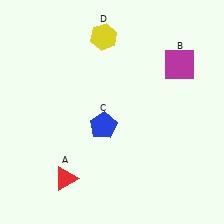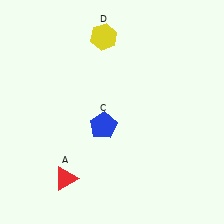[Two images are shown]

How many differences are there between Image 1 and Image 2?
There is 1 difference between the two images.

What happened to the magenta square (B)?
The magenta square (B) was removed in Image 2. It was in the top-right area of Image 1.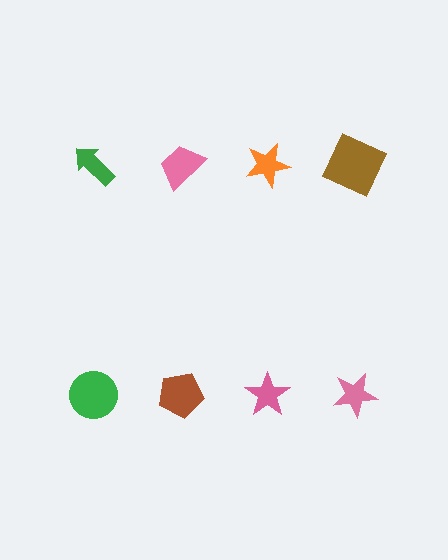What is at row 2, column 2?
A brown pentagon.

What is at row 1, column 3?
An orange star.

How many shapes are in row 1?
4 shapes.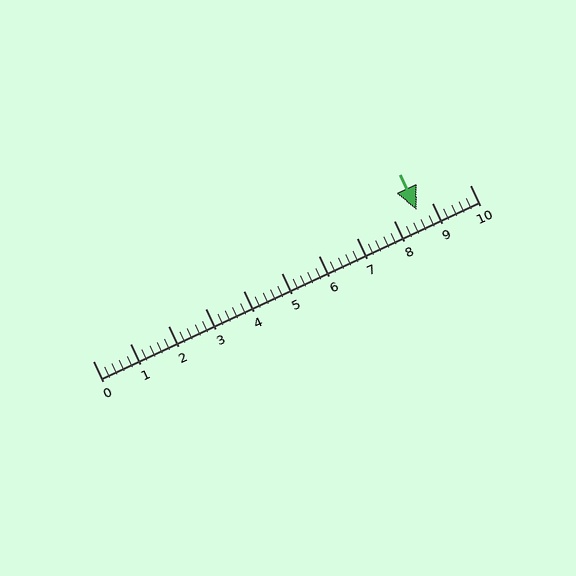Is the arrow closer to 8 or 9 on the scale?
The arrow is closer to 9.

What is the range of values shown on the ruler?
The ruler shows values from 0 to 10.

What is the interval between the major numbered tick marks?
The major tick marks are spaced 1 units apart.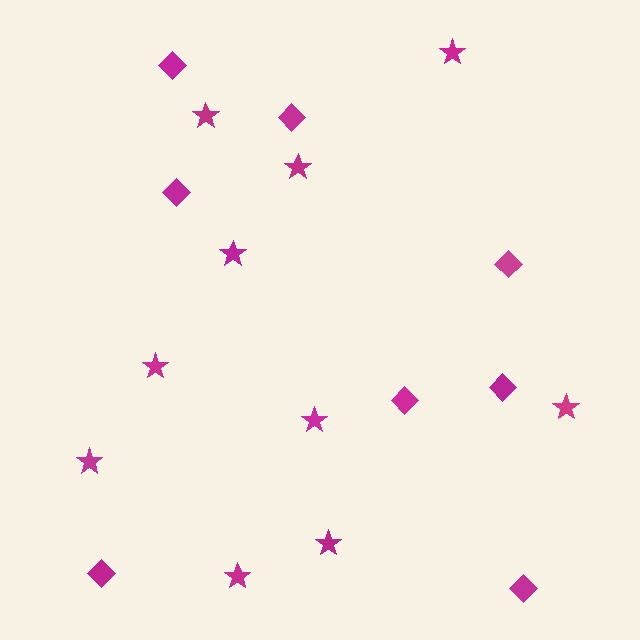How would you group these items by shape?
There are 2 groups: one group of stars (10) and one group of diamonds (8).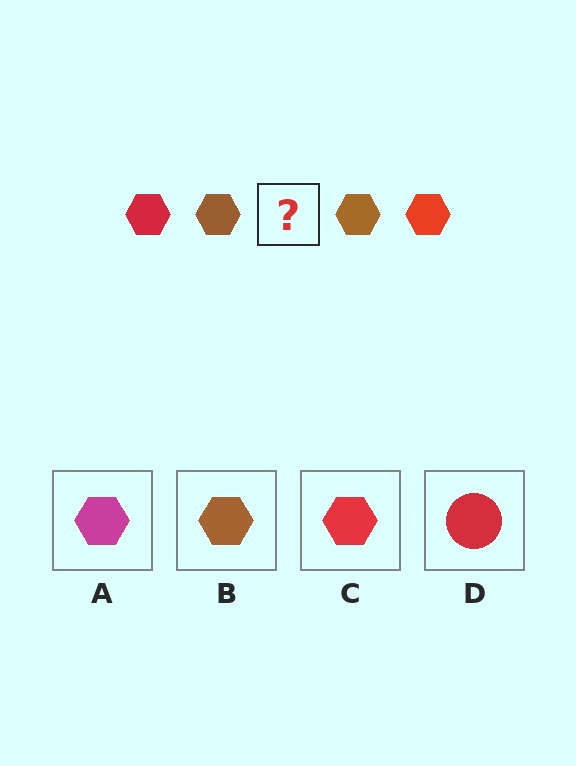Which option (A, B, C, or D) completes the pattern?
C.